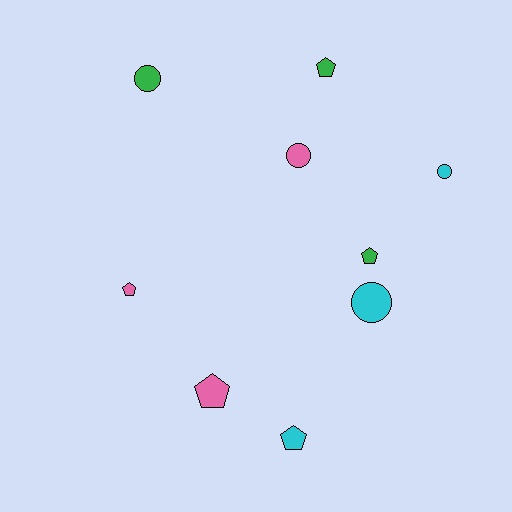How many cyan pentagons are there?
There is 1 cyan pentagon.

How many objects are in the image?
There are 9 objects.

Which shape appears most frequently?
Pentagon, with 5 objects.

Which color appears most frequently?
Cyan, with 3 objects.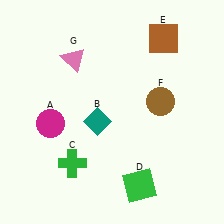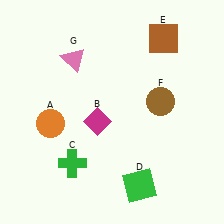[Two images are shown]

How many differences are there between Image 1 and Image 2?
There are 2 differences between the two images.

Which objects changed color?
A changed from magenta to orange. B changed from teal to magenta.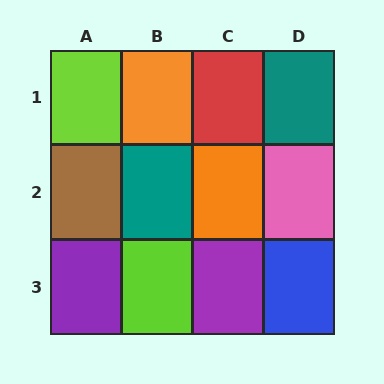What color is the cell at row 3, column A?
Purple.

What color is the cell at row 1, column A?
Lime.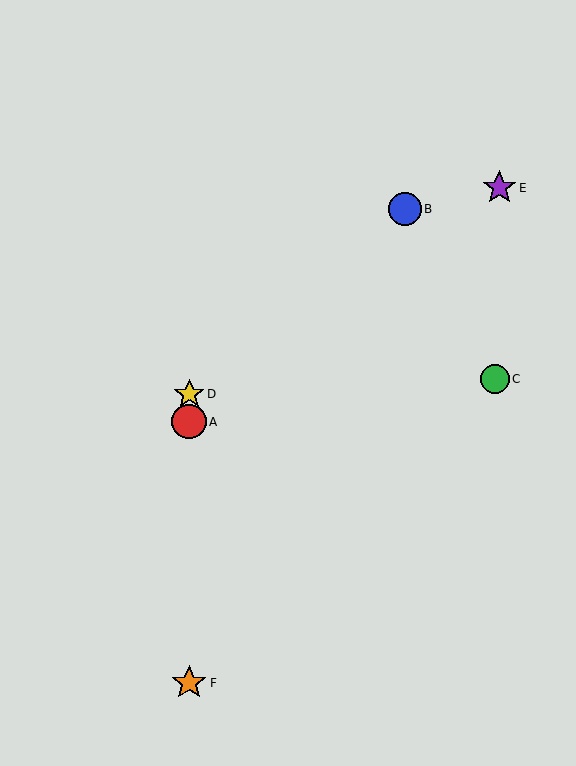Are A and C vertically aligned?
No, A is at x≈189 and C is at x≈495.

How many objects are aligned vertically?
3 objects (A, D, F) are aligned vertically.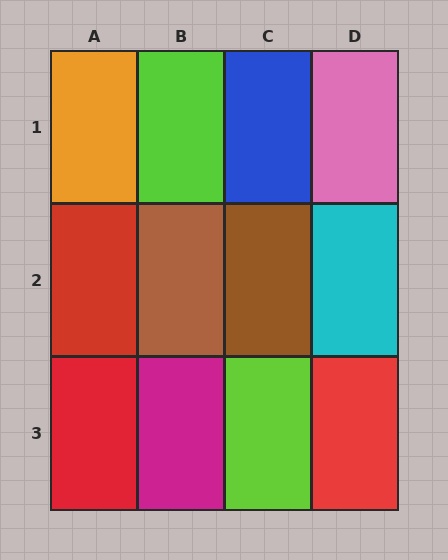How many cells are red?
3 cells are red.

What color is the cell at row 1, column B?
Lime.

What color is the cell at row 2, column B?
Brown.